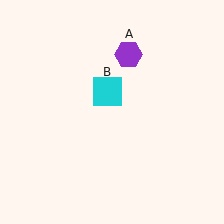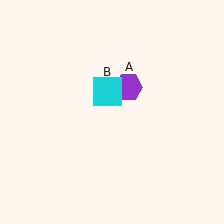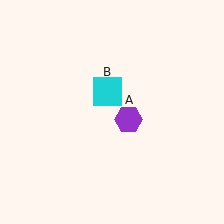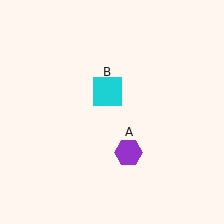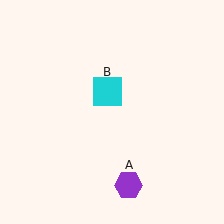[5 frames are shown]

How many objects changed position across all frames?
1 object changed position: purple hexagon (object A).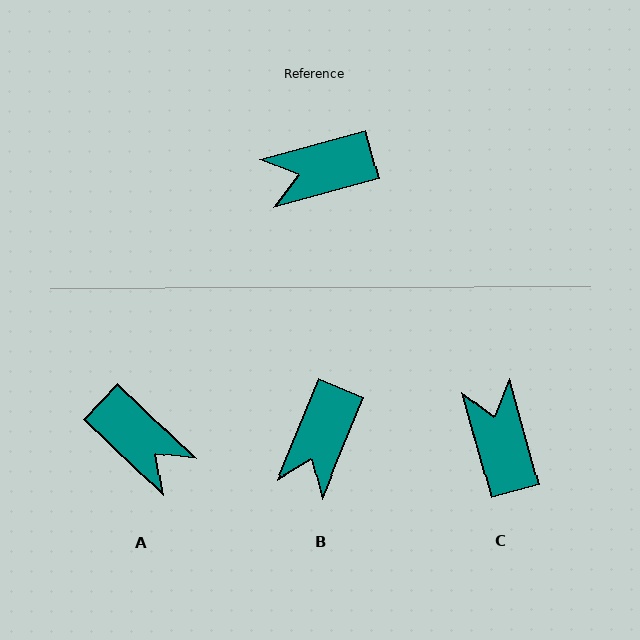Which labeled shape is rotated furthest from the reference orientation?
A, about 121 degrees away.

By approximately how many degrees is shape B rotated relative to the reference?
Approximately 52 degrees counter-clockwise.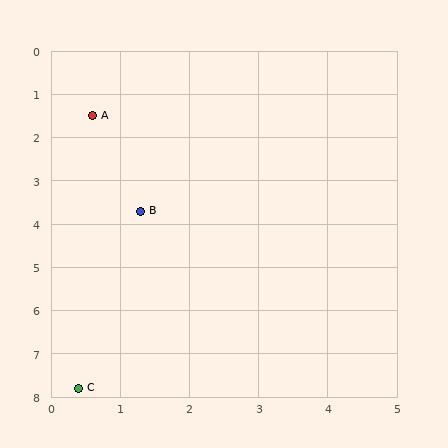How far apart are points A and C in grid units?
Points A and C are about 6.3 grid units apart.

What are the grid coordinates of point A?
Point A is at approximately (0.6, 1.5).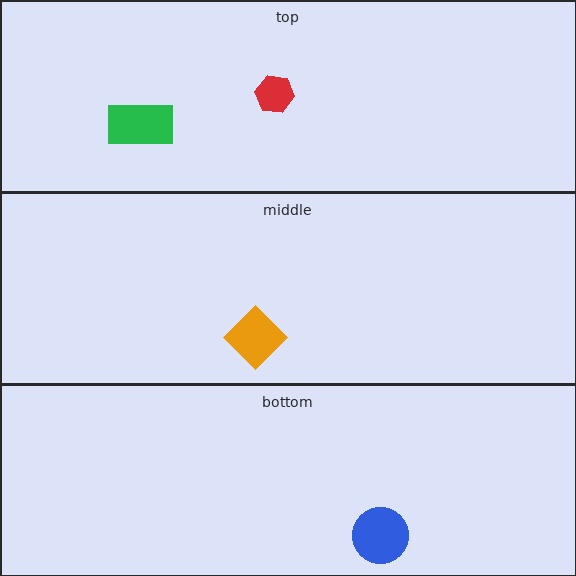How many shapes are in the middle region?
1.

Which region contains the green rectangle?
The top region.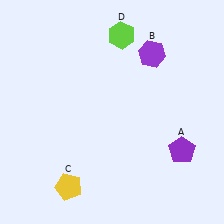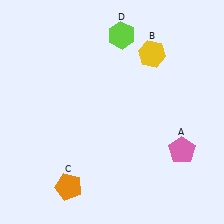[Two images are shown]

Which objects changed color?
A changed from purple to pink. B changed from purple to yellow. C changed from yellow to orange.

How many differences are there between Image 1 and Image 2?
There are 3 differences between the two images.